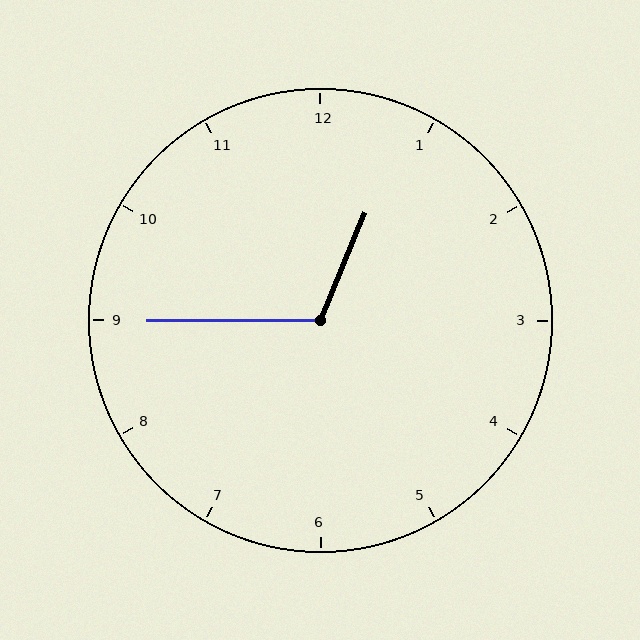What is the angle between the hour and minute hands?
Approximately 112 degrees.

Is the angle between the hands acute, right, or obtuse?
It is obtuse.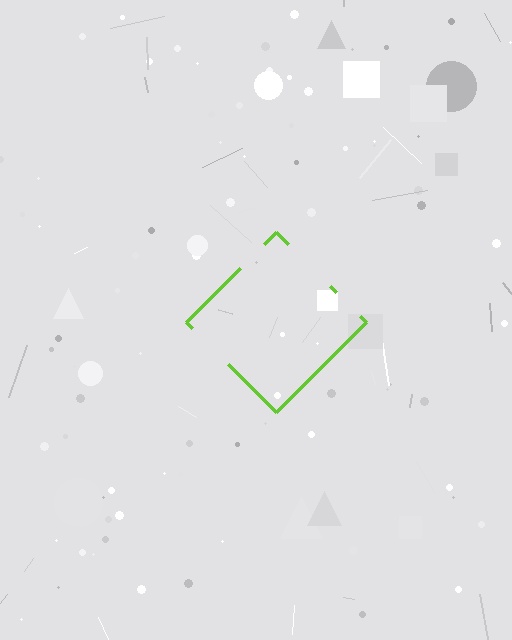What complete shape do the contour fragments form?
The contour fragments form a diamond.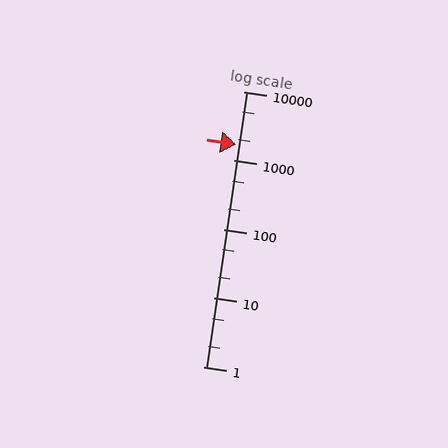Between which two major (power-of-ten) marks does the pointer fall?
The pointer is between 1000 and 10000.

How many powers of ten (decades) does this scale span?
The scale spans 4 decades, from 1 to 10000.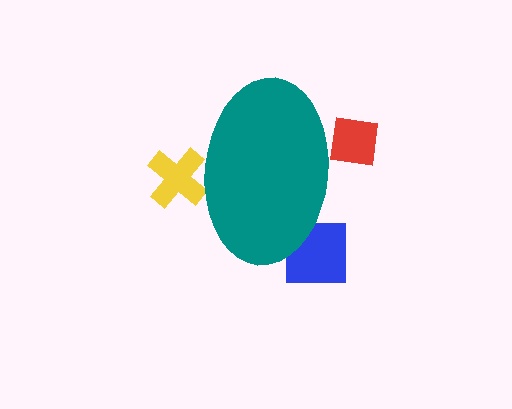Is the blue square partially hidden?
Yes, the blue square is partially hidden behind the teal ellipse.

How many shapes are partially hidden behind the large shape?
3 shapes are partially hidden.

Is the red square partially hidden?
Yes, the red square is partially hidden behind the teal ellipse.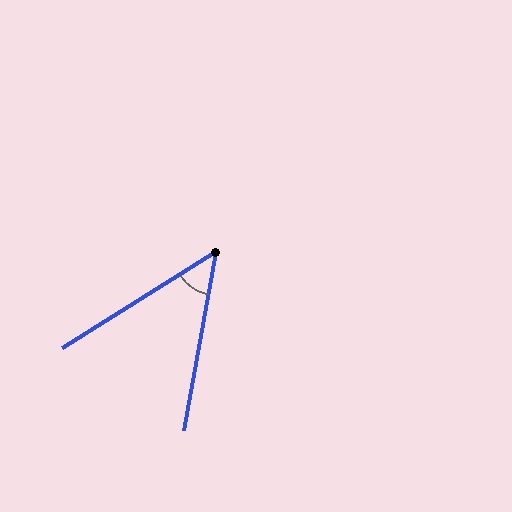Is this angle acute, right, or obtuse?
It is acute.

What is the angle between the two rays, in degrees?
Approximately 48 degrees.